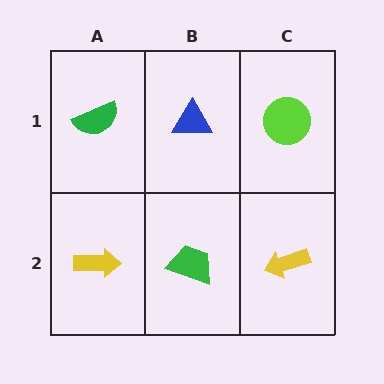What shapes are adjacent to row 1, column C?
A yellow arrow (row 2, column C), a blue triangle (row 1, column B).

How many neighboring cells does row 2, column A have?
2.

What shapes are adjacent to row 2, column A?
A green semicircle (row 1, column A), a green trapezoid (row 2, column B).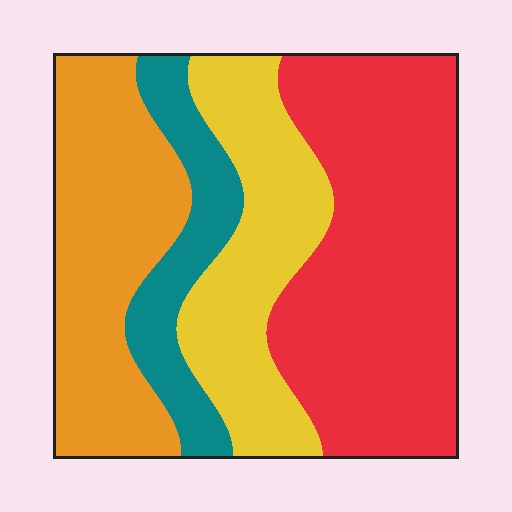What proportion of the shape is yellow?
Yellow takes up between a sixth and a third of the shape.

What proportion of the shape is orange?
Orange covers roughly 25% of the shape.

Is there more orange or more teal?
Orange.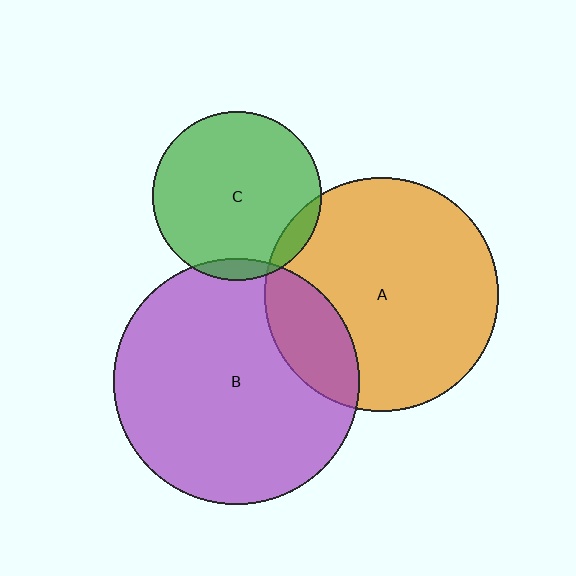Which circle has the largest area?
Circle B (purple).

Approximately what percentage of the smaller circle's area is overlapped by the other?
Approximately 20%.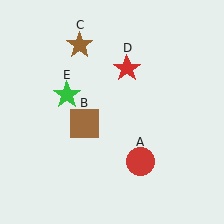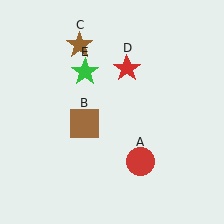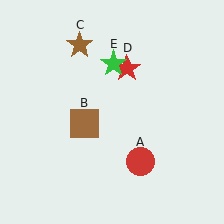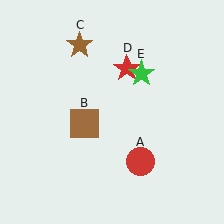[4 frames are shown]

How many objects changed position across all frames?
1 object changed position: green star (object E).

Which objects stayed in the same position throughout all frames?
Red circle (object A) and brown square (object B) and brown star (object C) and red star (object D) remained stationary.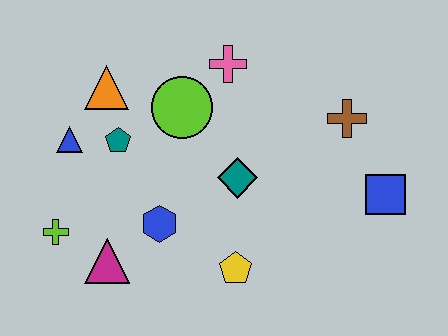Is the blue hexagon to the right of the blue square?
No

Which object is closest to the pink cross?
The lime circle is closest to the pink cross.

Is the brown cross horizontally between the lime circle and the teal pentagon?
No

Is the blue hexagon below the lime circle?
Yes